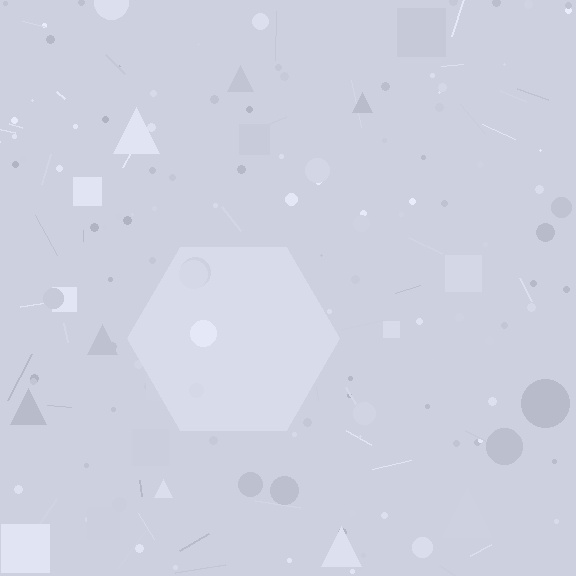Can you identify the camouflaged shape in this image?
The camouflaged shape is a hexagon.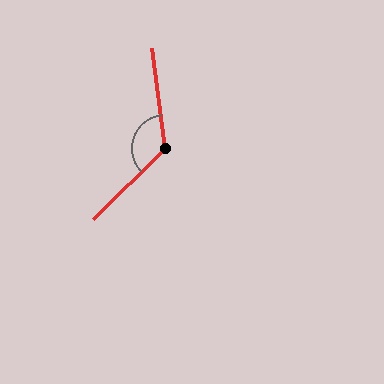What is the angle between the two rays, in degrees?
Approximately 127 degrees.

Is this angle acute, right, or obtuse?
It is obtuse.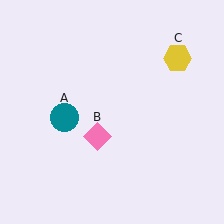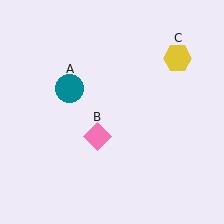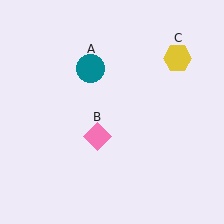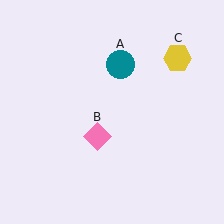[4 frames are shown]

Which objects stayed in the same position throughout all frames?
Pink diamond (object B) and yellow hexagon (object C) remained stationary.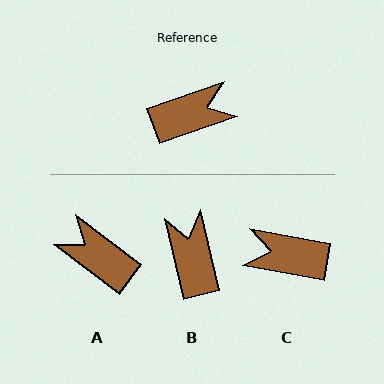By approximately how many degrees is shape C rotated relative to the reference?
Approximately 150 degrees counter-clockwise.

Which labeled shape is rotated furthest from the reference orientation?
C, about 150 degrees away.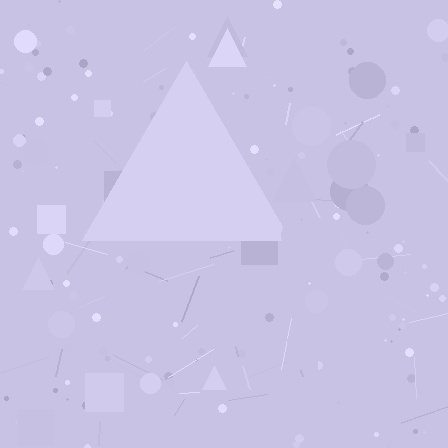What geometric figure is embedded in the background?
A triangle is embedded in the background.